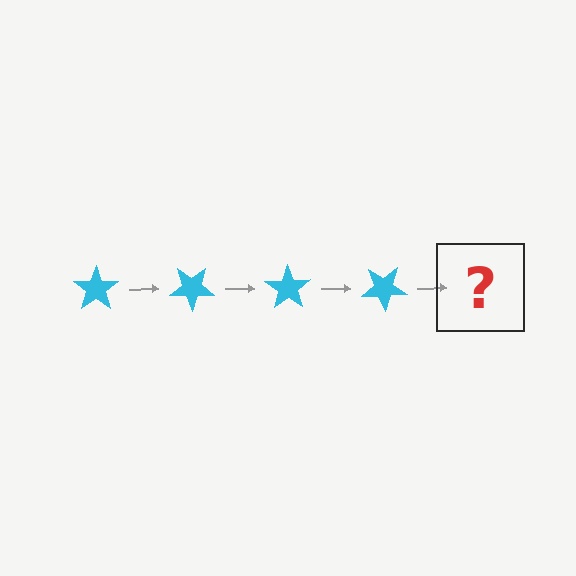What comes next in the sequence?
The next element should be a cyan star rotated 140 degrees.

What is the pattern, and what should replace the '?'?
The pattern is that the star rotates 35 degrees each step. The '?' should be a cyan star rotated 140 degrees.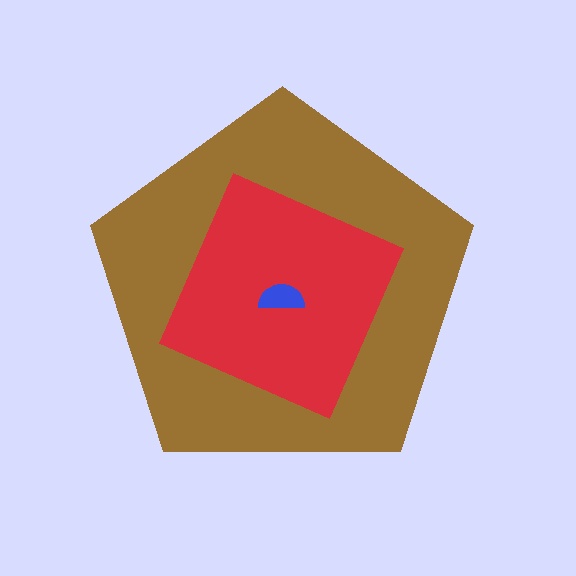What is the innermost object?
The blue semicircle.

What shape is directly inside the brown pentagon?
The red square.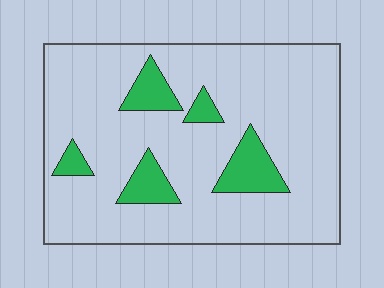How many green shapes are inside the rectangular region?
5.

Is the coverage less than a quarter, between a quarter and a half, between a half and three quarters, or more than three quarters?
Less than a quarter.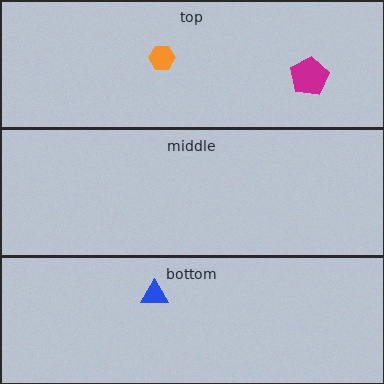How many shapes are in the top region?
2.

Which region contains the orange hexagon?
The top region.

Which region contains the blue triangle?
The bottom region.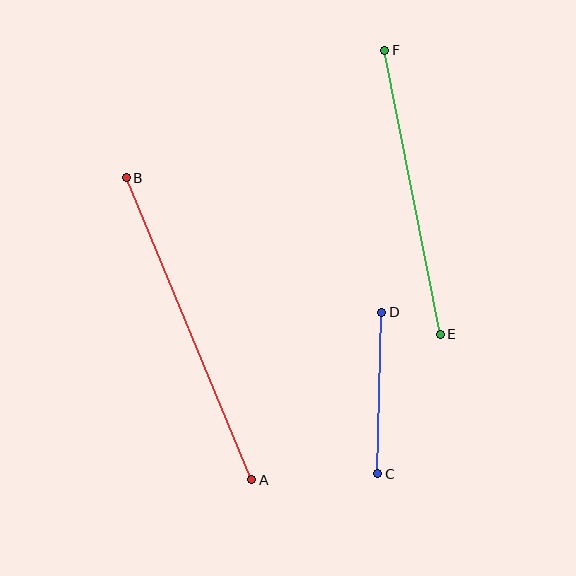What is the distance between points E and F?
The distance is approximately 289 pixels.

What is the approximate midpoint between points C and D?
The midpoint is at approximately (380, 393) pixels.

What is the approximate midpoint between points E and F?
The midpoint is at approximately (412, 192) pixels.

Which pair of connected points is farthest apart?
Points A and B are farthest apart.